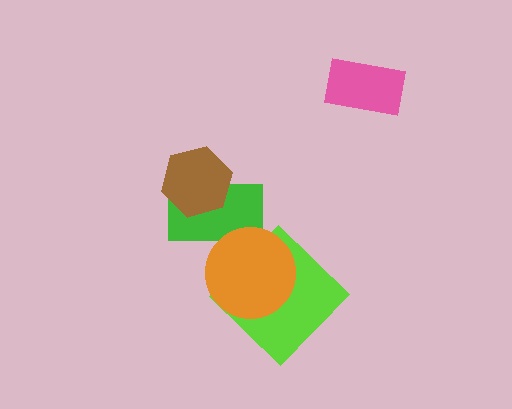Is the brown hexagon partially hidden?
No, no other shape covers it.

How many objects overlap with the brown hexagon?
1 object overlaps with the brown hexagon.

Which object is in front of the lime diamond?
The orange circle is in front of the lime diamond.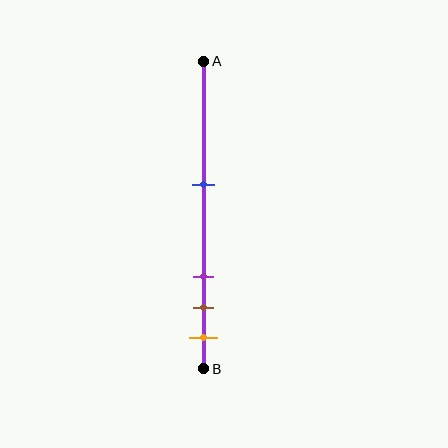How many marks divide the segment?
There are 4 marks dividing the segment.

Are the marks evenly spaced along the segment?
No, the marks are not evenly spaced.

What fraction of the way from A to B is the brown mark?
The brown mark is approximately 80% (0.8) of the way from A to B.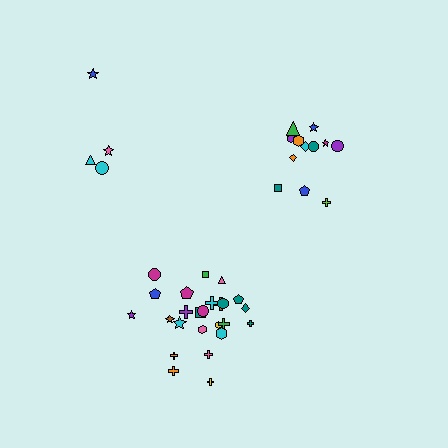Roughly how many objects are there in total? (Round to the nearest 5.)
Roughly 40 objects in total.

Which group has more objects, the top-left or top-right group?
The top-right group.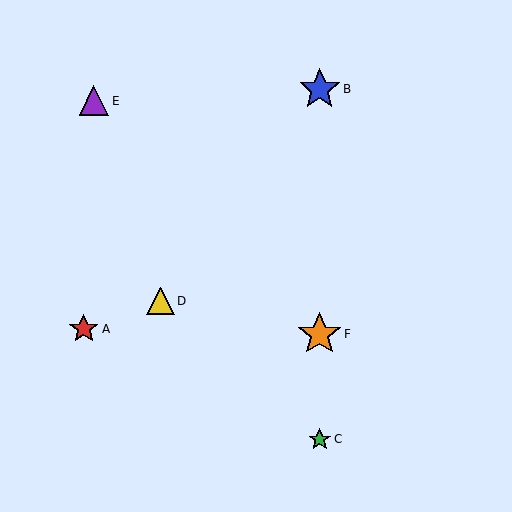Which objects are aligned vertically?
Objects B, C, F are aligned vertically.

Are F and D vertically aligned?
No, F is at x≈320 and D is at x≈161.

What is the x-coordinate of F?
Object F is at x≈320.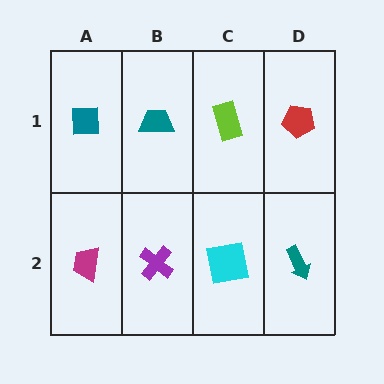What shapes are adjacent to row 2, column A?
A teal square (row 1, column A), a purple cross (row 2, column B).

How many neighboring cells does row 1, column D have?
2.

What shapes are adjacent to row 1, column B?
A purple cross (row 2, column B), a teal square (row 1, column A), a lime rectangle (row 1, column C).